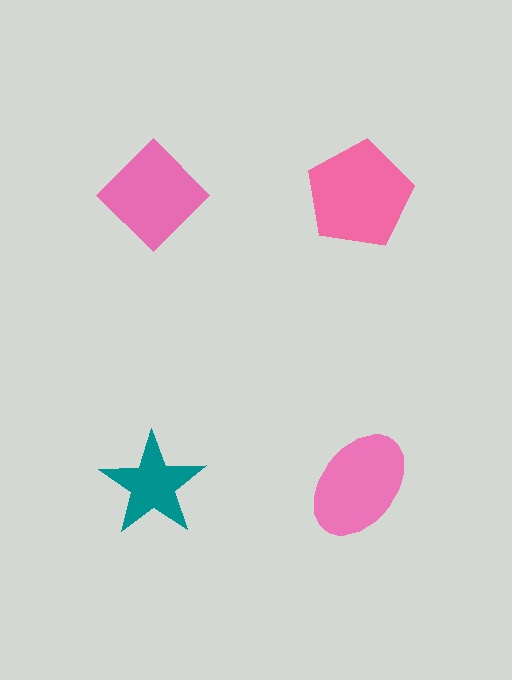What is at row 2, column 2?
A pink ellipse.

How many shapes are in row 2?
2 shapes.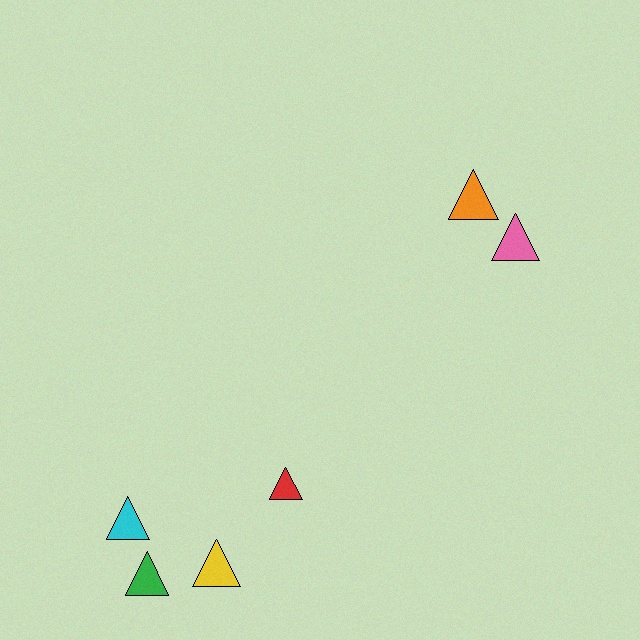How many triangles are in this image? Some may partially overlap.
There are 6 triangles.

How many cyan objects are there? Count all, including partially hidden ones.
There is 1 cyan object.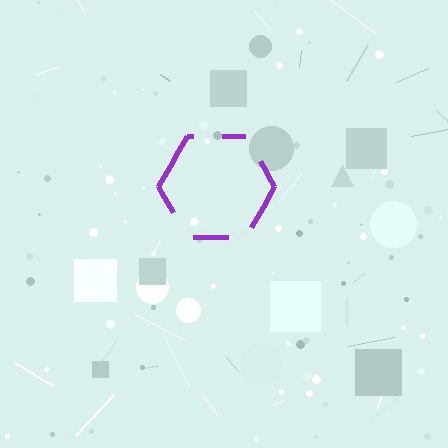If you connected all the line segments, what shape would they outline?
They would outline a hexagon.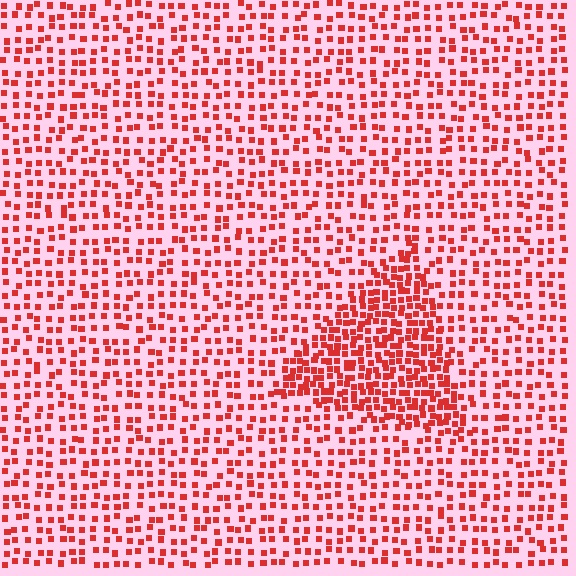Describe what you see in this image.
The image contains small red elements arranged at two different densities. A triangle-shaped region is visible where the elements are more densely packed than the surrounding area.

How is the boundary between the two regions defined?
The boundary is defined by a change in element density (approximately 2.1x ratio). All elements are the same color, size, and shape.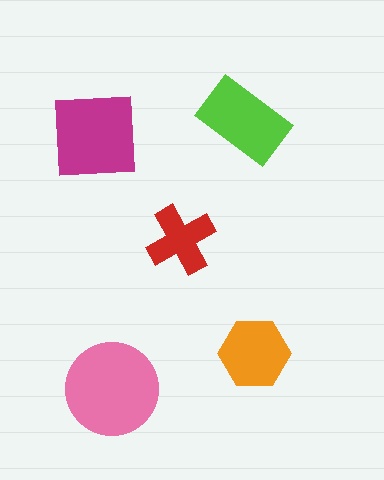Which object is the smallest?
The red cross.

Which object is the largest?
The pink circle.